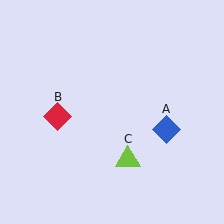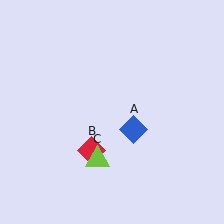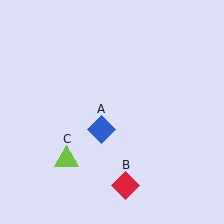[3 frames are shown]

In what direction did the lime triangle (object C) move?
The lime triangle (object C) moved left.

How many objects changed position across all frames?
3 objects changed position: blue diamond (object A), red diamond (object B), lime triangle (object C).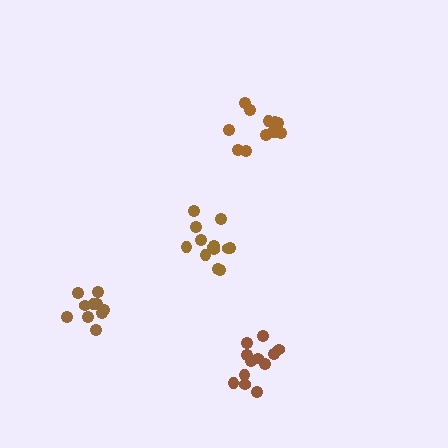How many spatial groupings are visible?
There are 4 spatial groupings.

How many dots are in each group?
Group 1: 12 dots, Group 2: 13 dots, Group 3: 12 dots, Group 4: 10 dots (47 total).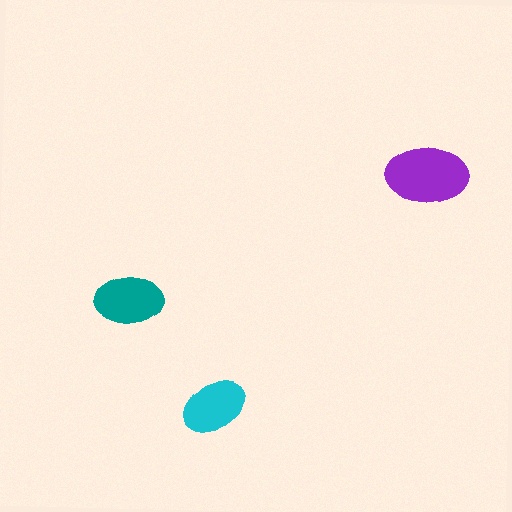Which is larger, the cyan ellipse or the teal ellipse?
The teal one.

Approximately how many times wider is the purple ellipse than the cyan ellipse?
About 1.5 times wider.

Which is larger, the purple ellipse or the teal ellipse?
The purple one.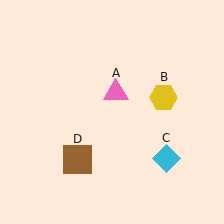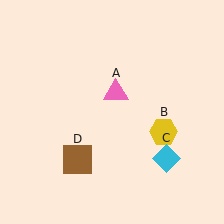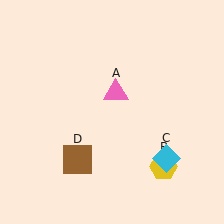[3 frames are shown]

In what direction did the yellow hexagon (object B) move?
The yellow hexagon (object B) moved down.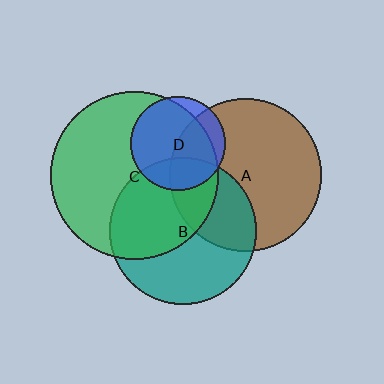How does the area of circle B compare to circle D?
Approximately 2.4 times.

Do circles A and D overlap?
Yes.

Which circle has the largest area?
Circle C (green).